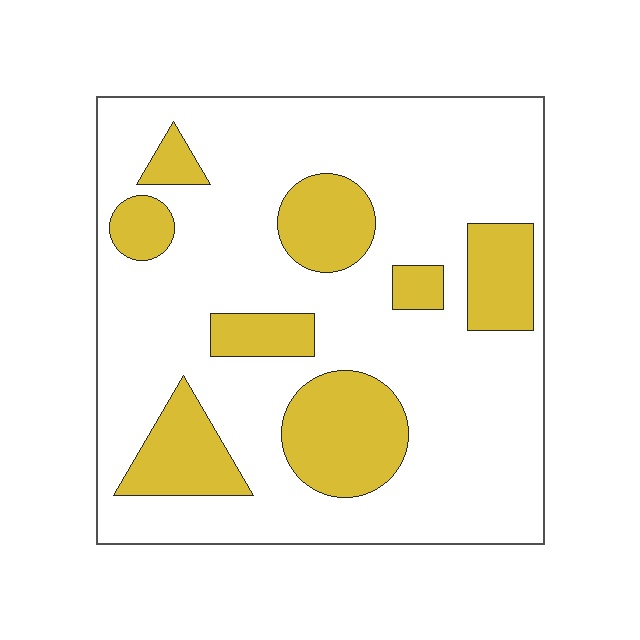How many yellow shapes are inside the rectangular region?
8.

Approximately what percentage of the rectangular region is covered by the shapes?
Approximately 25%.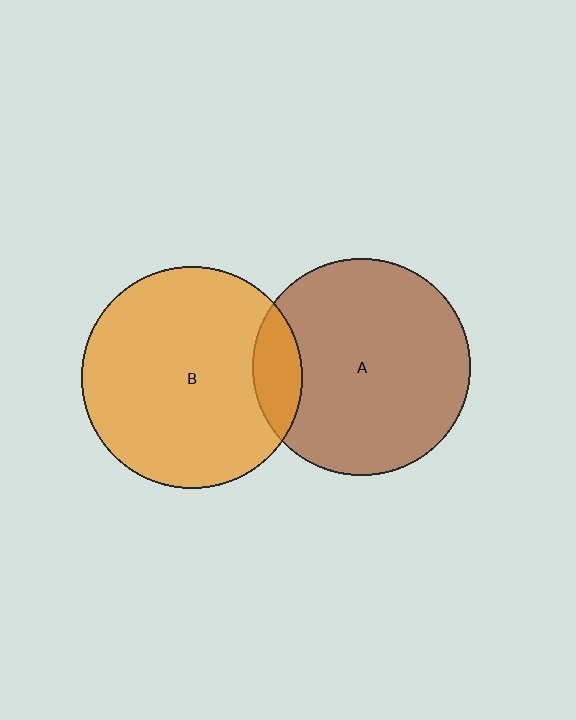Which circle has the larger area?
Circle B (orange).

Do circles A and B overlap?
Yes.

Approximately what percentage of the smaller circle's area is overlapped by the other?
Approximately 15%.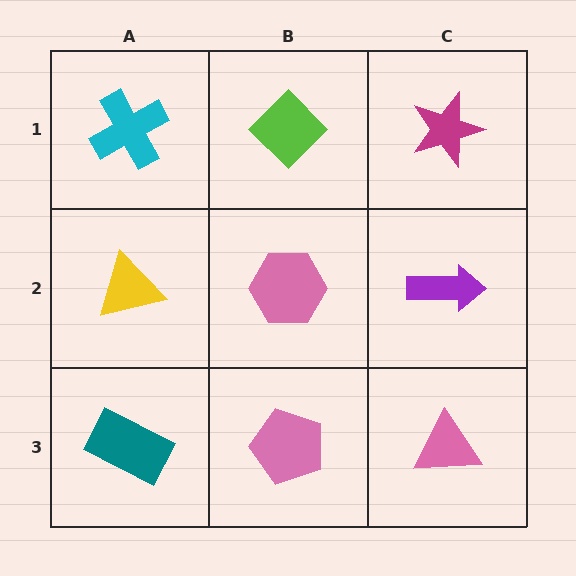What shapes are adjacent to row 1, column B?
A pink hexagon (row 2, column B), a cyan cross (row 1, column A), a magenta star (row 1, column C).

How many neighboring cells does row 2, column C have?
3.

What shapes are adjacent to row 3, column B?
A pink hexagon (row 2, column B), a teal rectangle (row 3, column A), a pink triangle (row 3, column C).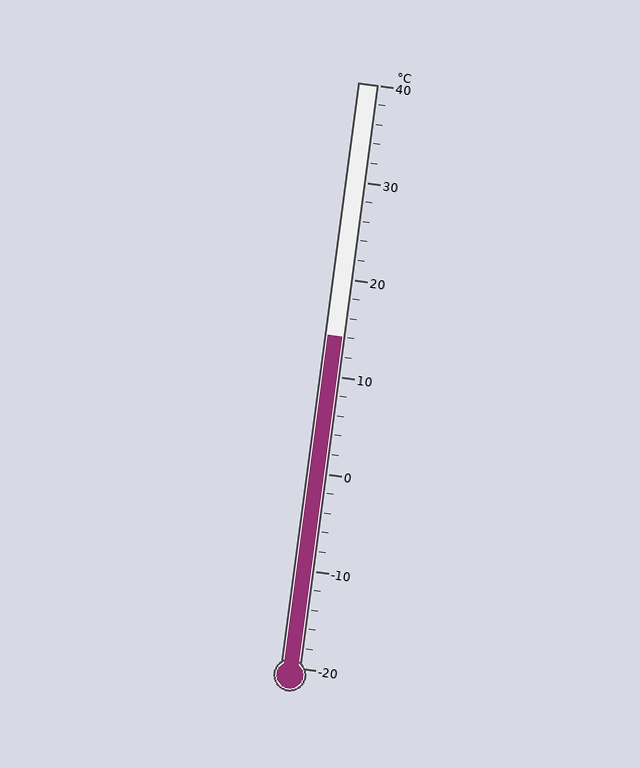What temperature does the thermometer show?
The thermometer shows approximately 14°C.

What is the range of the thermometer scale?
The thermometer scale ranges from -20°C to 40°C.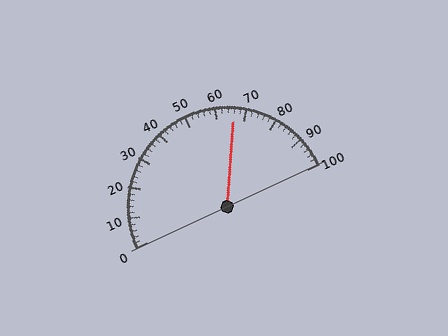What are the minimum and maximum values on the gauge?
The gauge ranges from 0 to 100.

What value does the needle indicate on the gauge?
The needle indicates approximately 66.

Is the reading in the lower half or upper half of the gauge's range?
The reading is in the upper half of the range (0 to 100).